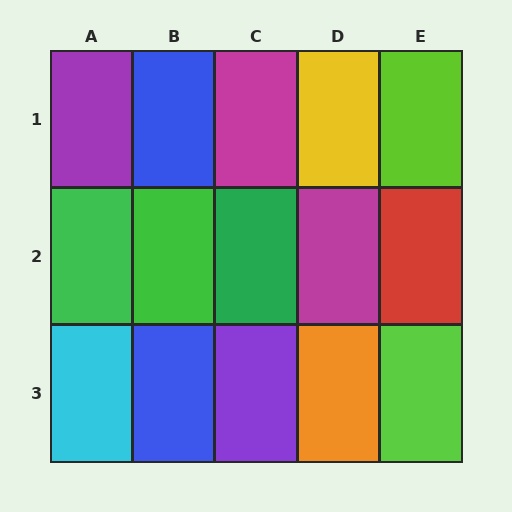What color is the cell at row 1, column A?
Purple.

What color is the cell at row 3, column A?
Cyan.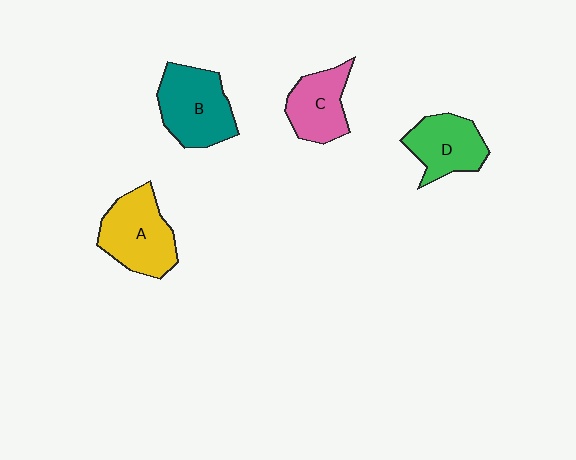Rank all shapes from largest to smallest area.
From largest to smallest: B (teal), A (yellow), D (green), C (pink).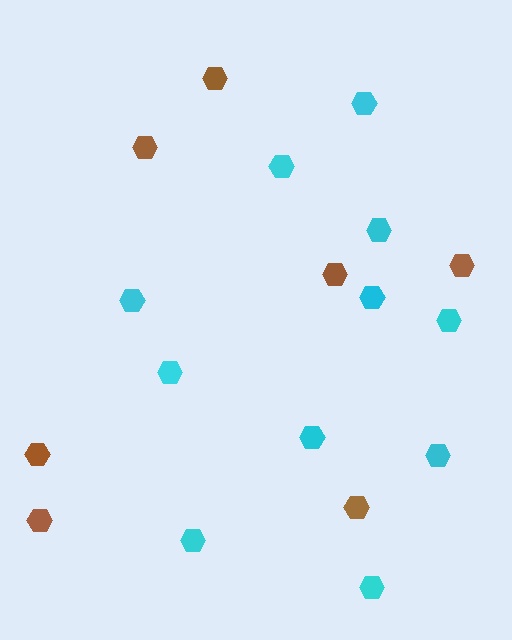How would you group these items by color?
There are 2 groups: one group of cyan hexagons (11) and one group of brown hexagons (7).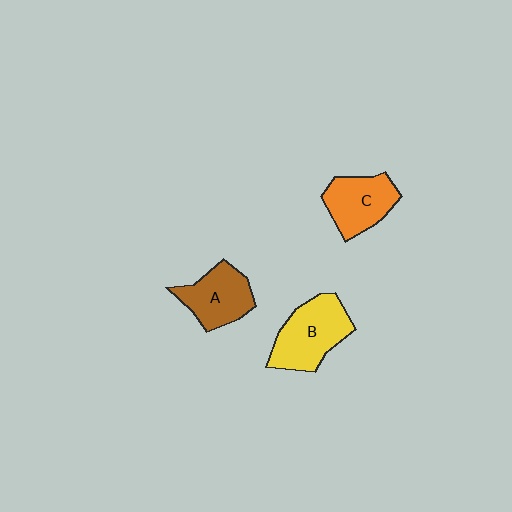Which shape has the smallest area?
Shape A (brown).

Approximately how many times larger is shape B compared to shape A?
Approximately 1.2 times.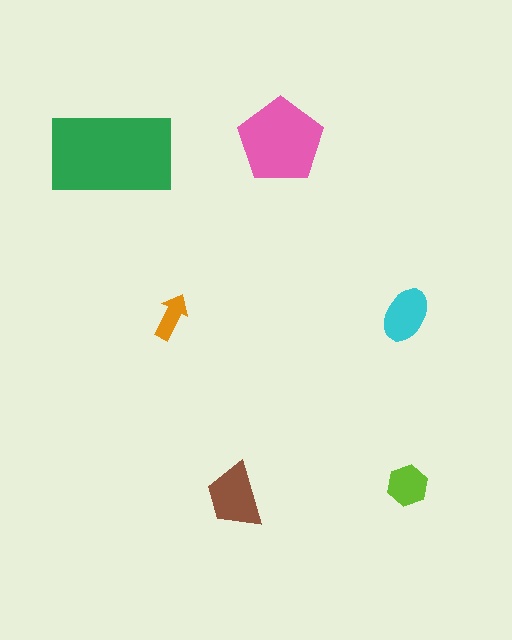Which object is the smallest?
The orange arrow.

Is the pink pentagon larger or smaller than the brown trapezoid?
Larger.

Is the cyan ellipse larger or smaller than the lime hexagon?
Larger.